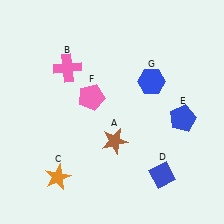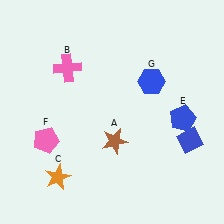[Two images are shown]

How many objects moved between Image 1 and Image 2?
2 objects moved between the two images.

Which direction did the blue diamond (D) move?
The blue diamond (D) moved up.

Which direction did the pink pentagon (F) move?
The pink pentagon (F) moved left.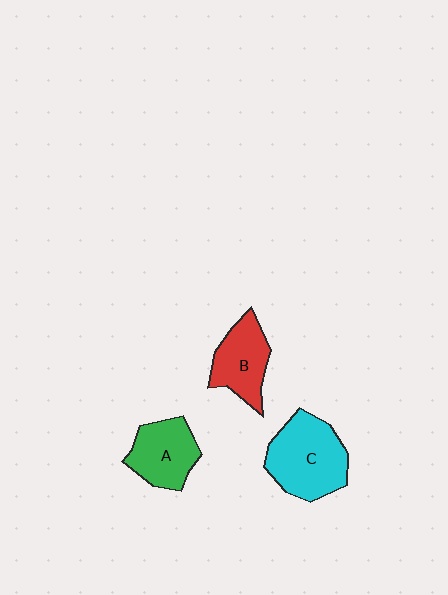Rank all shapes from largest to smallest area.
From largest to smallest: C (cyan), A (green), B (red).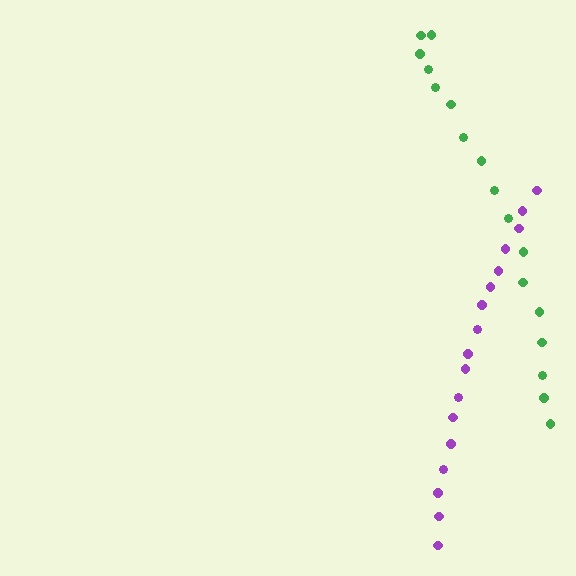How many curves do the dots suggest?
There are 2 distinct paths.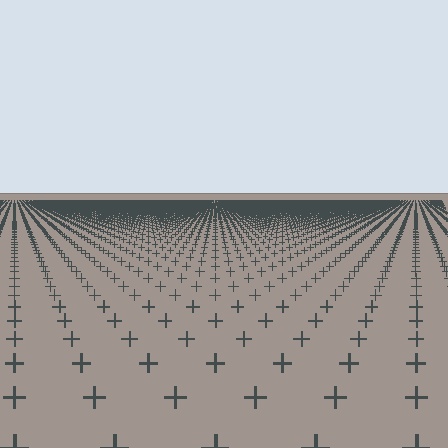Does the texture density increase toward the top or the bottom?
Density increases toward the top.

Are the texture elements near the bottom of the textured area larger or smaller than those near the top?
Larger. Near the bottom, elements are closer to the viewer and appear at a bigger on-screen size.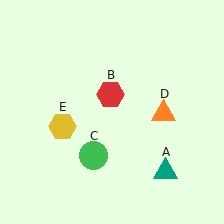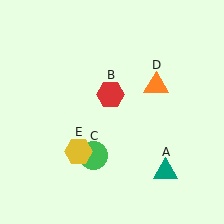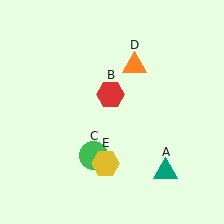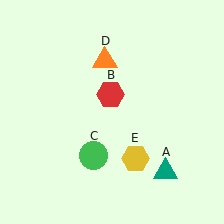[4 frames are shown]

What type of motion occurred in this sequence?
The orange triangle (object D), yellow hexagon (object E) rotated counterclockwise around the center of the scene.